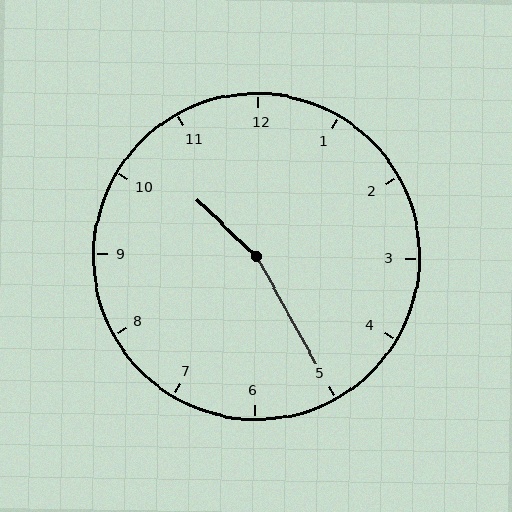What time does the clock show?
10:25.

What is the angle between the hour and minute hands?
Approximately 162 degrees.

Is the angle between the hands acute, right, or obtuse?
It is obtuse.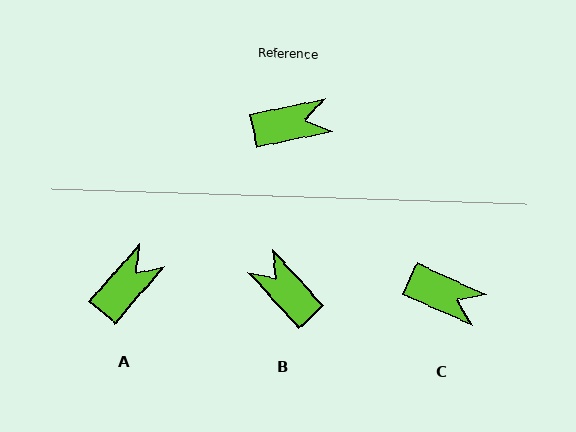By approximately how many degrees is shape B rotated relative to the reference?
Approximately 120 degrees counter-clockwise.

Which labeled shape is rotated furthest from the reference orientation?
B, about 120 degrees away.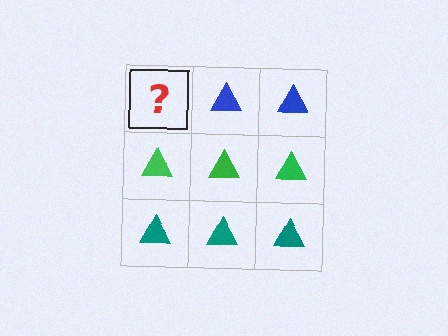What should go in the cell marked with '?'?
The missing cell should contain a blue triangle.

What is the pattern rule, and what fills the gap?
The rule is that each row has a consistent color. The gap should be filled with a blue triangle.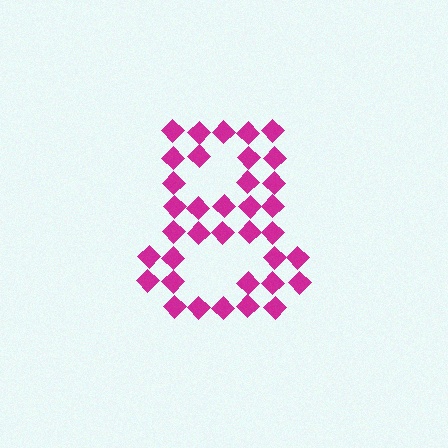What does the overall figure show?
The overall figure shows the digit 8.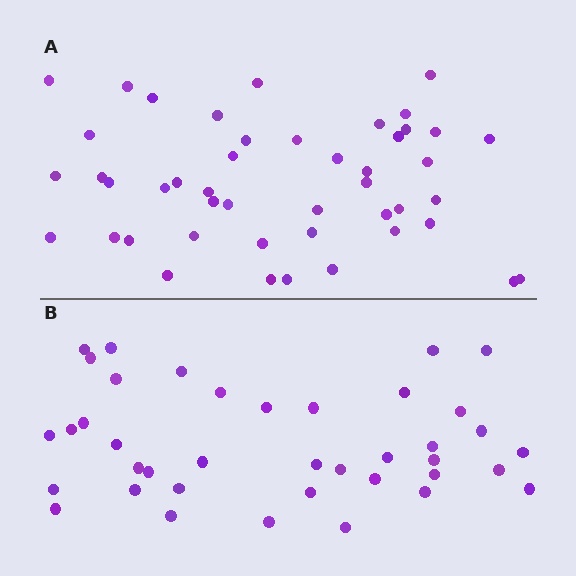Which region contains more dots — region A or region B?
Region A (the top region) has more dots.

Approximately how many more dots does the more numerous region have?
Region A has roughly 8 or so more dots than region B.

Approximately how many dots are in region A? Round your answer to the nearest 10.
About 50 dots. (The exact count is 46, which rounds to 50.)